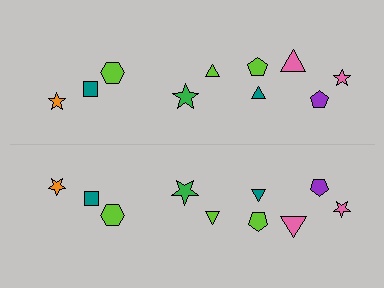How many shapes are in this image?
There are 20 shapes in this image.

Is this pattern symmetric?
Yes, this pattern has bilateral (reflection) symmetry.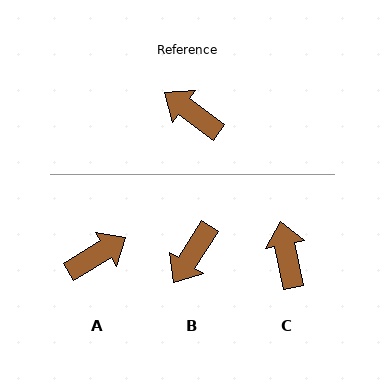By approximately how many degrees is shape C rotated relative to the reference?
Approximately 43 degrees clockwise.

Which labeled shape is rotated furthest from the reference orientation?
A, about 113 degrees away.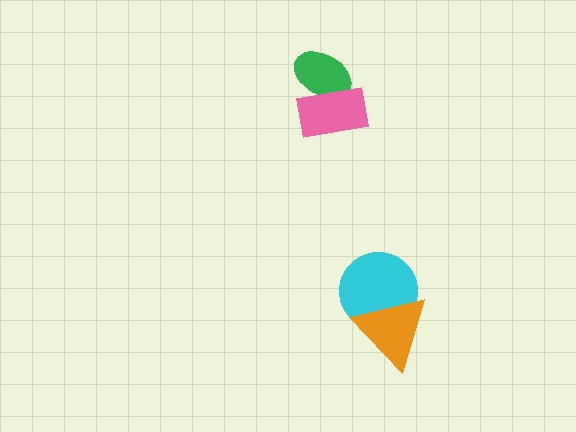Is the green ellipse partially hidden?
Yes, it is partially covered by another shape.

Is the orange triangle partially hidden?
No, no other shape covers it.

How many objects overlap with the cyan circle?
1 object overlaps with the cyan circle.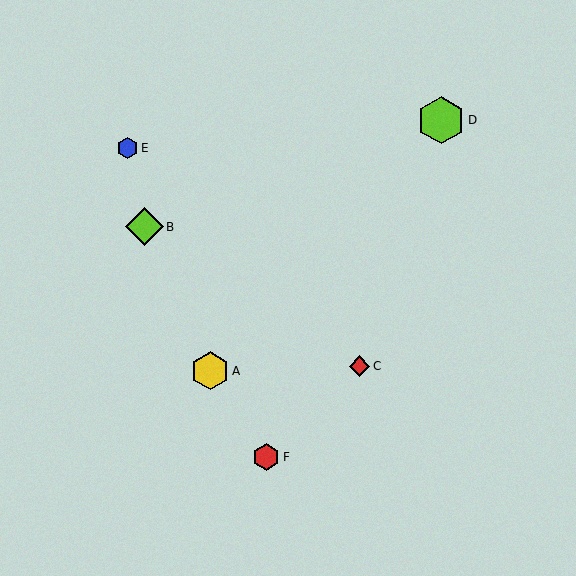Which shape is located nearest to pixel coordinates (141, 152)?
The blue hexagon (labeled E) at (128, 148) is nearest to that location.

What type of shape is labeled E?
Shape E is a blue hexagon.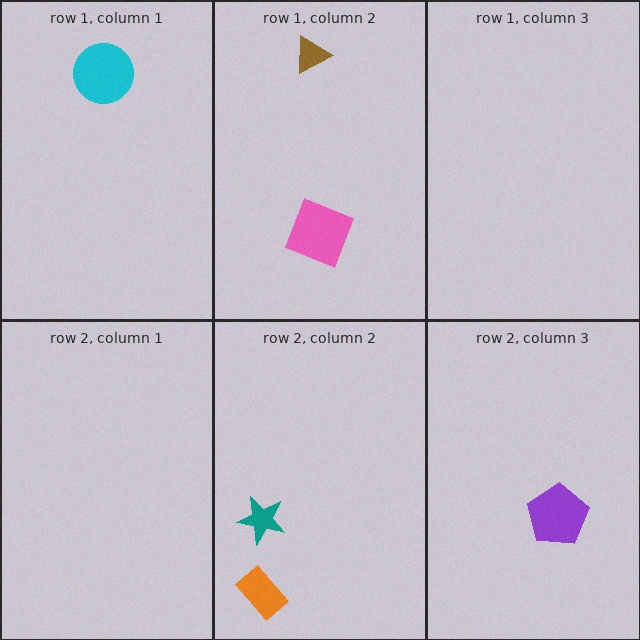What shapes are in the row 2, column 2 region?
The teal star, the orange rectangle.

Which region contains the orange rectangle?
The row 2, column 2 region.